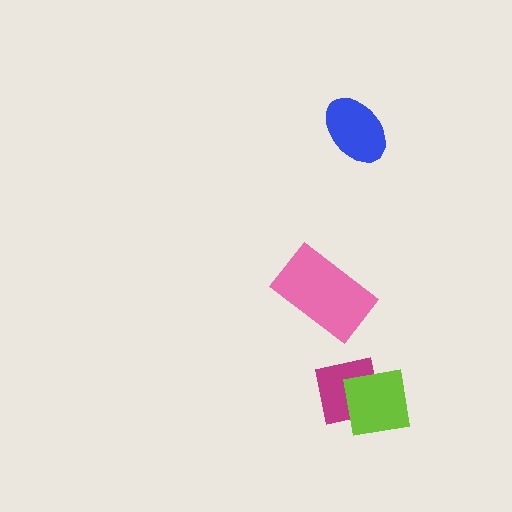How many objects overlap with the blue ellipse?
0 objects overlap with the blue ellipse.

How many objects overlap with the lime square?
1 object overlaps with the lime square.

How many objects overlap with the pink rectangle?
0 objects overlap with the pink rectangle.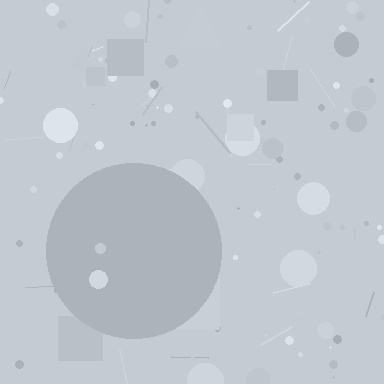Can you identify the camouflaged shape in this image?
The camouflaged shape is a circle.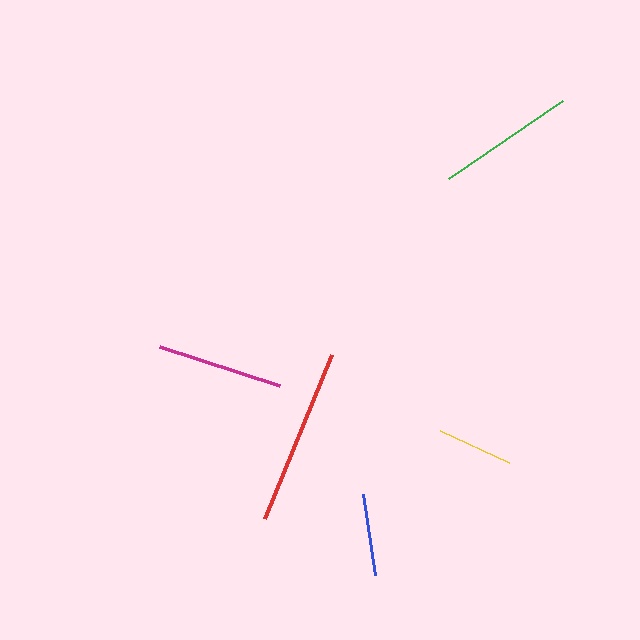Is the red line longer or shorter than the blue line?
The red line is longer than the blue line.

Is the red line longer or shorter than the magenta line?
The red line is longer than the magenta line.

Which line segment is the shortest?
The yellow line is the shortest at approximately 77 pixels.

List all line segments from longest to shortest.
From longest to shortest: red, green, magenta, blue, yellow.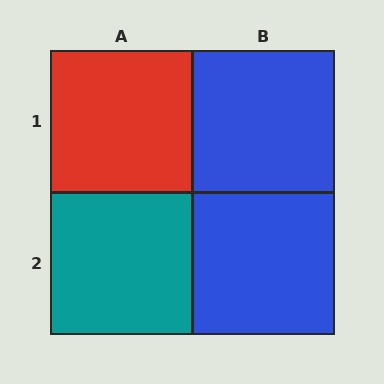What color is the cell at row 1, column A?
Red.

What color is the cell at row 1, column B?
Blue.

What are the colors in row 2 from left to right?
Teal, blue.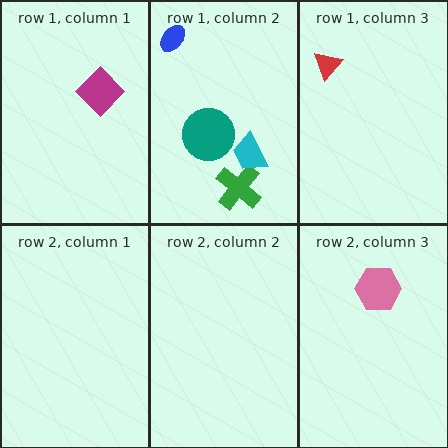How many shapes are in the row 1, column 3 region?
1.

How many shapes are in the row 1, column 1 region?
1.